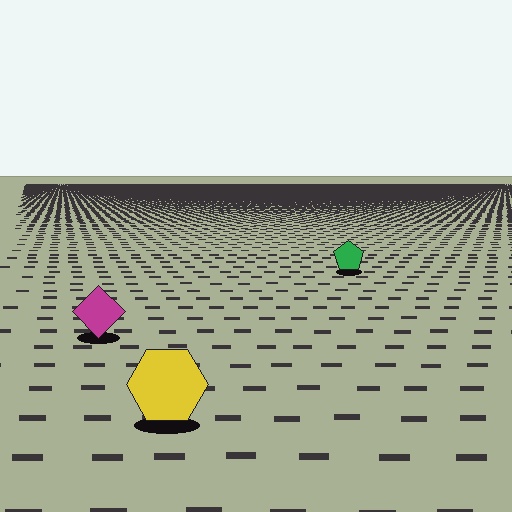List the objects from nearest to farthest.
From nearest to farthest: the yellow hexagon, the magenta diamond, the green pentagon.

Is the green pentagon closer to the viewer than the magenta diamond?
No. The magenta diamond is closer — you can tell from the texture gradient: the ground texture is coarser near it.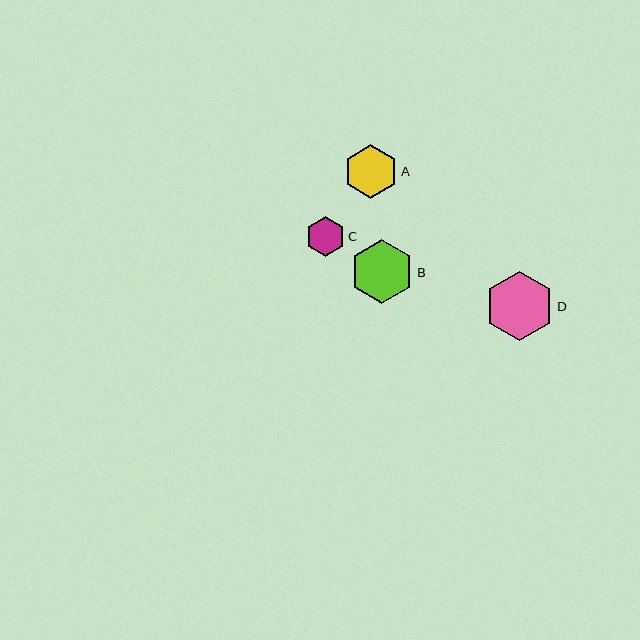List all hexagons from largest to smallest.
From largest to smallest: D, B, A, C.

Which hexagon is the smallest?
Hexagon C is the smallest with a size of approximately 40 pixels.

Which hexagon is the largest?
Hexagon D is the largest with a size of approximately 69 pixels.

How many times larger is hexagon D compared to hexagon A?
Hexagon D is approximately 1.3 times the size of hexagon A.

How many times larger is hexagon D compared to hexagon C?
Hexagon D is approximately 1.7 times the size of hexagon C.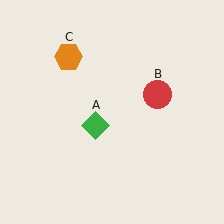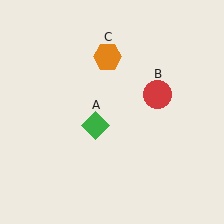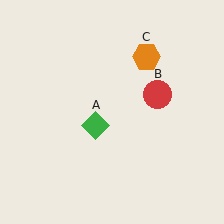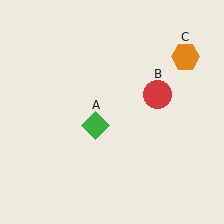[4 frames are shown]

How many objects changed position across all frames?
1 object changed position: orange hexagon (object C).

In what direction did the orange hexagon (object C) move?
The orange hexagon (object C) moved right.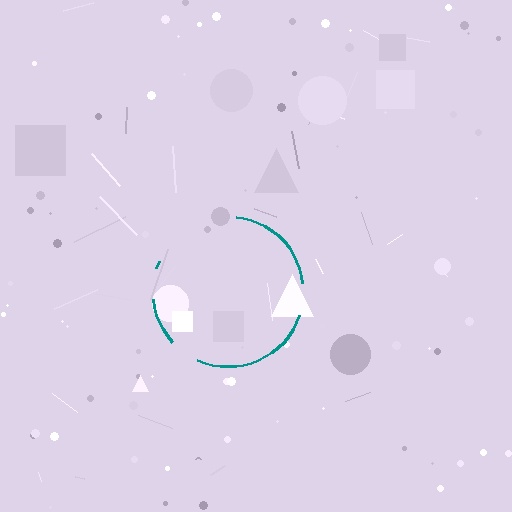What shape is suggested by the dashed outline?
The dashed outline suggests a circle.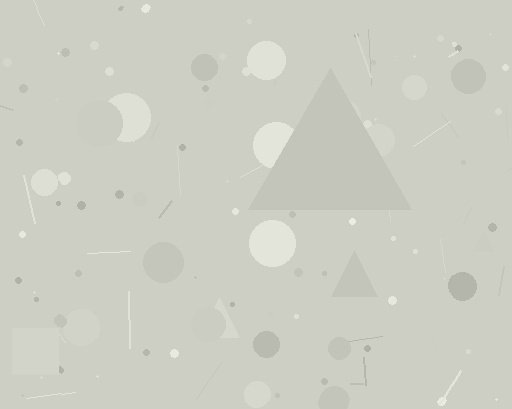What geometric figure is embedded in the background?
A triangle is embedded in the background.